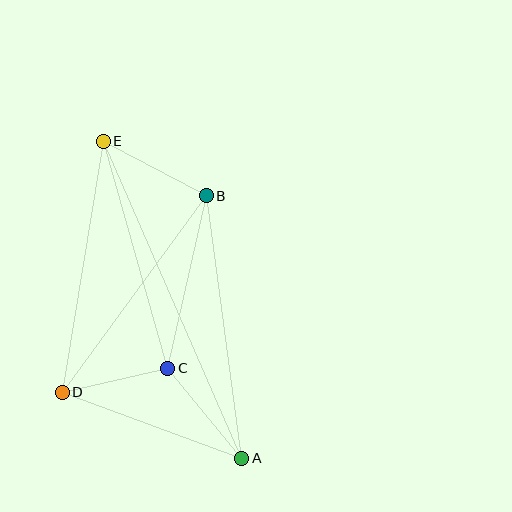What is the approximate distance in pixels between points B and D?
The distance between B and D is approximately 243 pixels.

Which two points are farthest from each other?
Points A and E are farthest from each other.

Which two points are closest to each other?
Points C and D are closest to each other.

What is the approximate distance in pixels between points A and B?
The distance between A and B is approximately 265 pixels.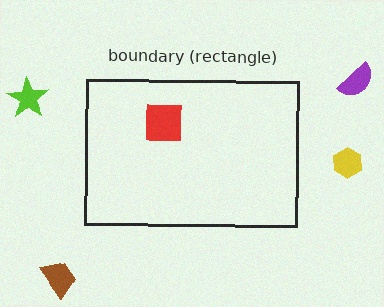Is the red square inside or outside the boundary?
Inside.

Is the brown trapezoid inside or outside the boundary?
Outside.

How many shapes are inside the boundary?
1 inside, 4 outside.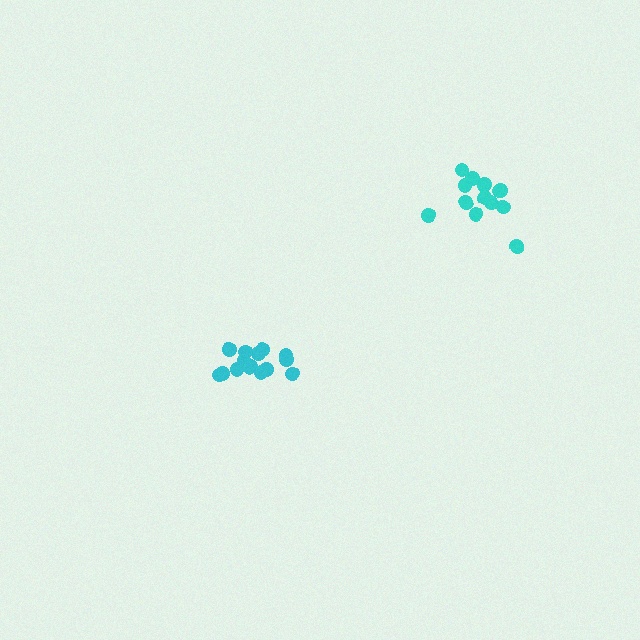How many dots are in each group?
Group 1: 14 dots, Group 2: 13 dots (27 total).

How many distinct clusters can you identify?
There are 2 distinct clusters.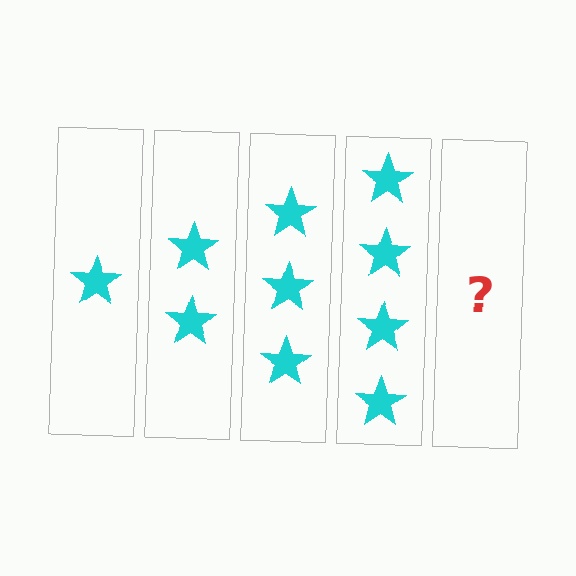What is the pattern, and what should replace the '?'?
The pattern is that each step adds one more star. The '?' should be 5 stars.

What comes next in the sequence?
The next element should be 5 stars.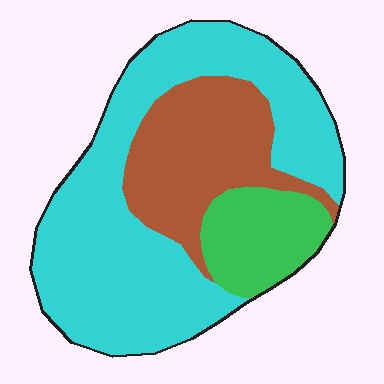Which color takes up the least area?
Green, at roughly 15%.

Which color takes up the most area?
Cyan, at roughly 60%.